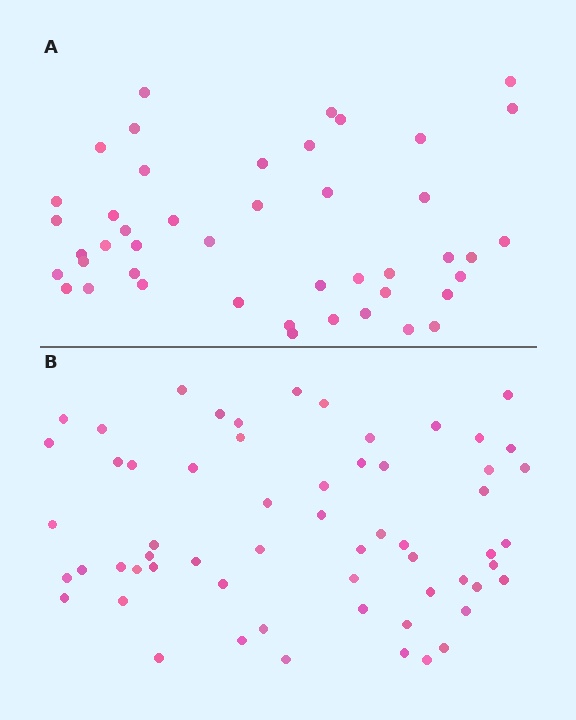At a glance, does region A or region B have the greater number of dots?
Region B (the bottom region) has more dots.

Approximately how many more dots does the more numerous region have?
Region B has approximately 15 more dots than region A.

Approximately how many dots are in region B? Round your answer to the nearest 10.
About 60 dots.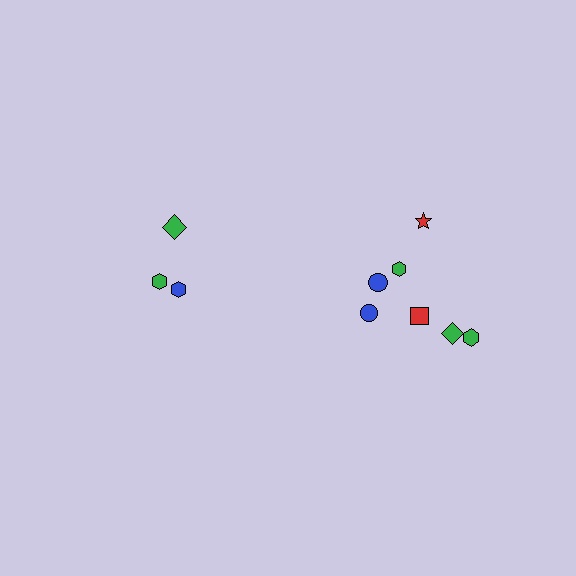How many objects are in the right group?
There are 7 objects.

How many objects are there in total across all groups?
There are 10 objects.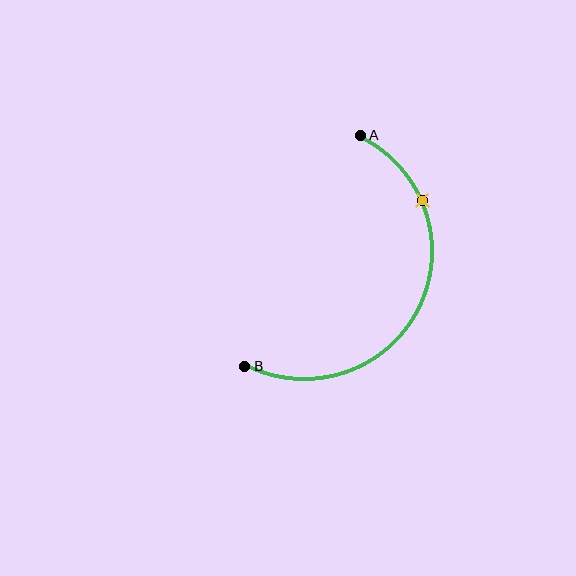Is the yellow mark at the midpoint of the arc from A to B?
No. The yellow mark lies on the arc but is closer to endpoint A. The arc midpoint would be at the point on the curve equidistant along the arc from both A and B.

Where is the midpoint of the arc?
The arc midpoint is the point on the curve farthest from the straight line joining A and B. It sits to the right of that line.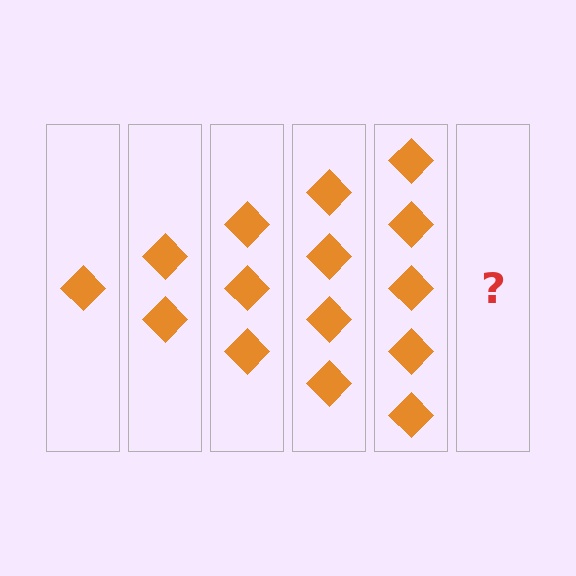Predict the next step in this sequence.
The next step is 6 diamonds.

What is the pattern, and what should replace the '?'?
The pattern is that each step adds one more diamond. The '?' should be 6 diamonds.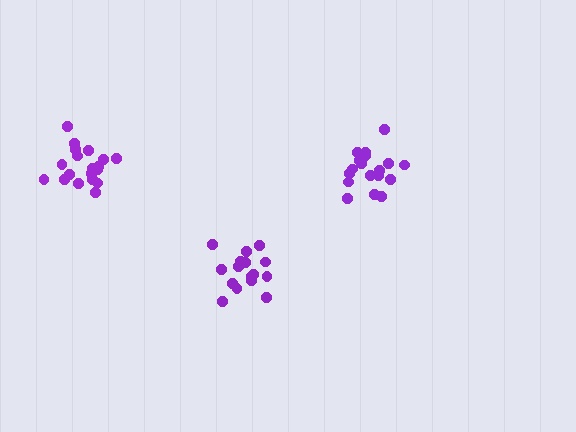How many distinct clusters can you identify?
There are 3 distinct clusters.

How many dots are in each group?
Group 1: 19 dots, Group 2: 18 dots, Group 3: 16 dots (53 total).